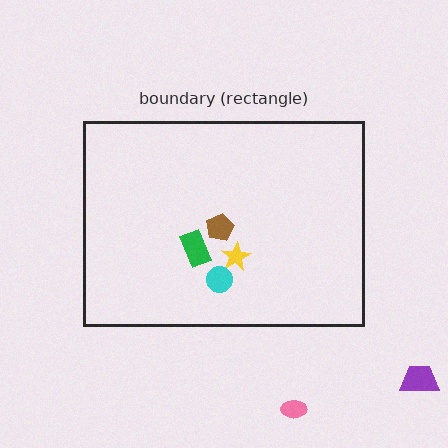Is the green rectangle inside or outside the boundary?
Inside.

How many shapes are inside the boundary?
4 inside, 2 outside.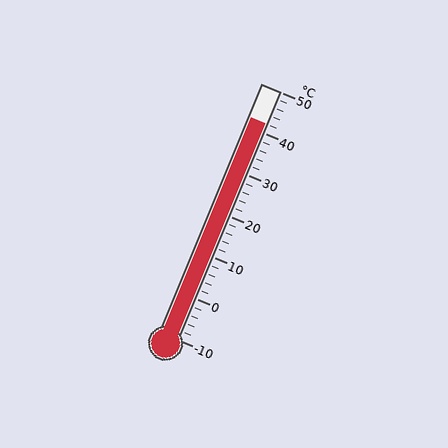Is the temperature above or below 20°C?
The temperature is above 20°C.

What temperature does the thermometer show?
The thermometer shows approximately 42°C.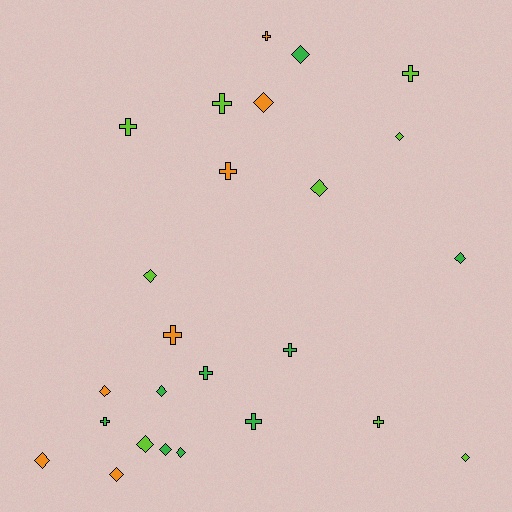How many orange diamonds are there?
There are 4 orange diamonds.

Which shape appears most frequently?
Diamond, with 14 objects.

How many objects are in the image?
There are 25 objects.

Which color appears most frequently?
Lime, with 9 objects.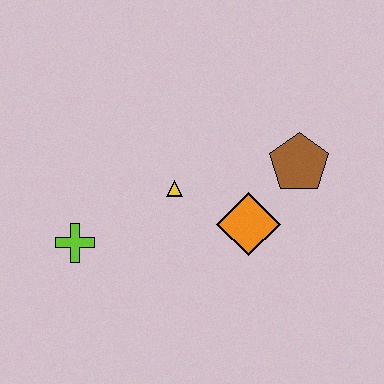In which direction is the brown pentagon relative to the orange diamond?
The brown pentagon is above the orange diamond.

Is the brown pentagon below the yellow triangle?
No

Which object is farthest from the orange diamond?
The lime cross is farthest from the orange diamond.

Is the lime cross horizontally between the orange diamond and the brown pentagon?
No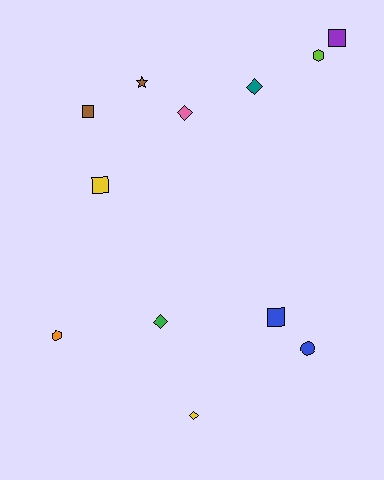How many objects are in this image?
There are 12 objects.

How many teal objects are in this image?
There is 1 teal object.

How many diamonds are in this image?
There are 4 diamonds.